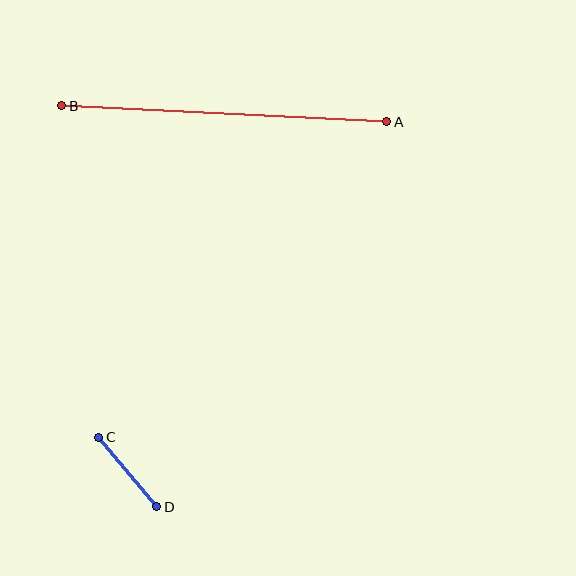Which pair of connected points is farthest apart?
Points A and B are farthest apart.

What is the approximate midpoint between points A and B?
The midpoint is at approximately (224, 114) pixels.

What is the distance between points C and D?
The distance is approximately 91 pixels.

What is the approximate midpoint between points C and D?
The midpoint is at approximately (128, 472) pixels.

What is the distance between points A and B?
The distance is approximately 325 pixels.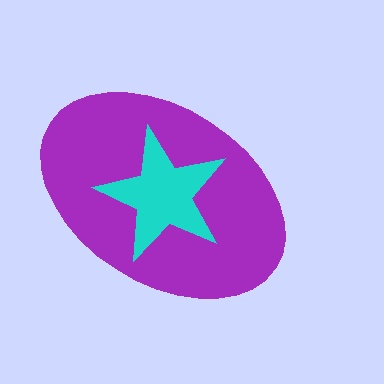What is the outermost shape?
The purple ellipse.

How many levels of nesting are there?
2.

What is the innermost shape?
The cyan star.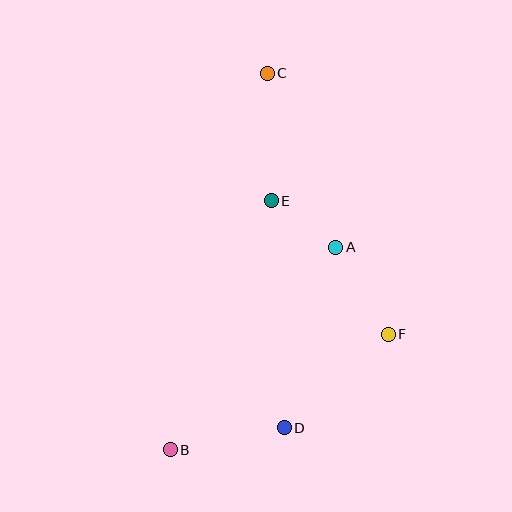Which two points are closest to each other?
Points A and E are closest to each other.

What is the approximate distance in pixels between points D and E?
The distance between D and E is approximately 227 pixels.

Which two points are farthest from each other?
Points B and C are farthest from each other.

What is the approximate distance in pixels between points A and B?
The distance between A and B is approximately 262 pixels.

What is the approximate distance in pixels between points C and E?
The distance between C and E is approximately 128 pixels.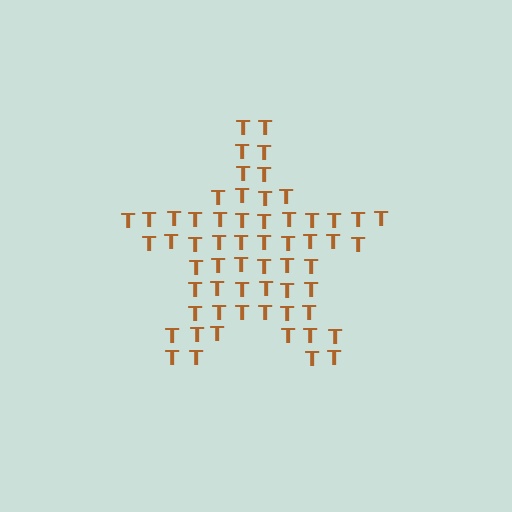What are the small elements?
The small elements are letter T's.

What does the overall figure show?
The overall figure shows a star.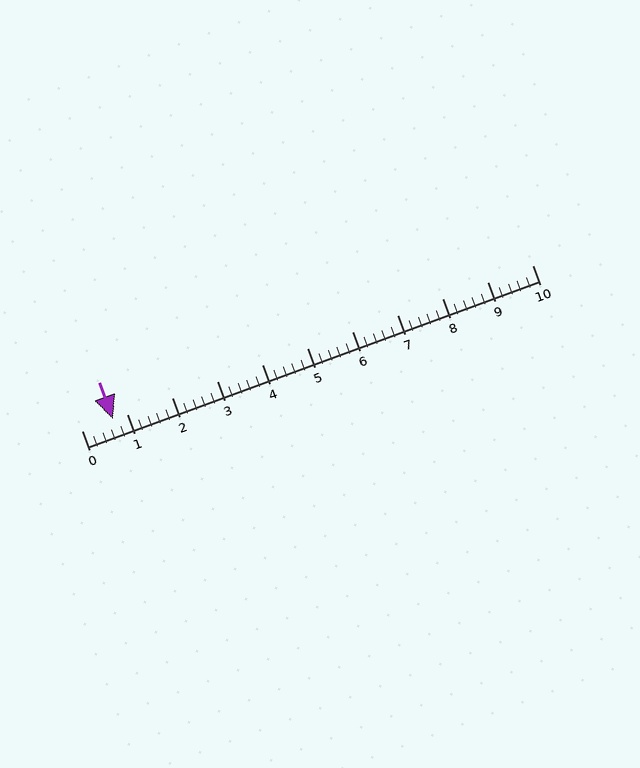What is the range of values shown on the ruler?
The ruler shows values from 0 to 10.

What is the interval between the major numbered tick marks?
The major tick marks are spaced 1 units apart.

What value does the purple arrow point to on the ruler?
The purple arrow points to approximately 0.7.